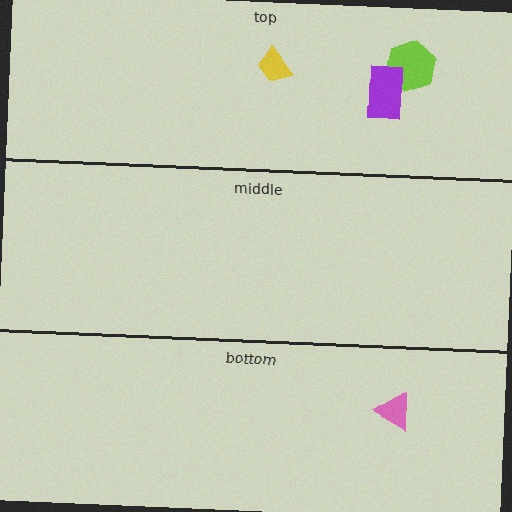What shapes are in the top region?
The lime hexagon, the yellow trapezoid, the purple rectangle.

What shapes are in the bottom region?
The pink triangle.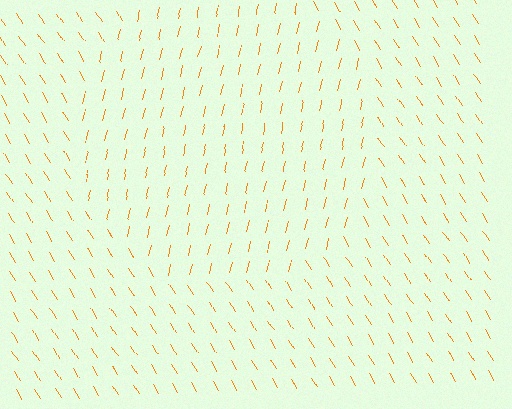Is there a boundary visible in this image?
Yes, there is a texture boundary formed by a change in line orientation.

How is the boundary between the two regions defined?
The boundary is defined purely by a change in line orientation (approximately 45 degrees difference). All lines are the same color and thickness.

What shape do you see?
I see a circle.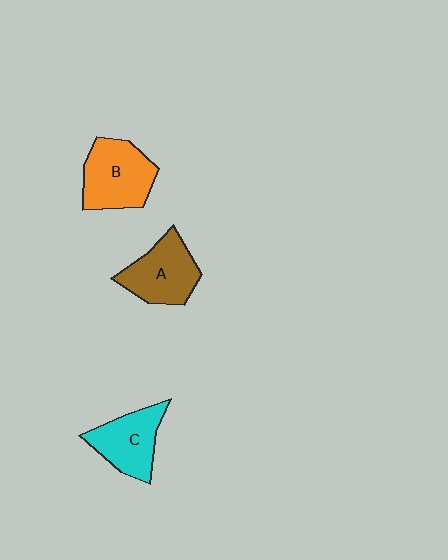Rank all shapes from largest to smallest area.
From largest to smallest: B (orange), A (brown), C (cyan).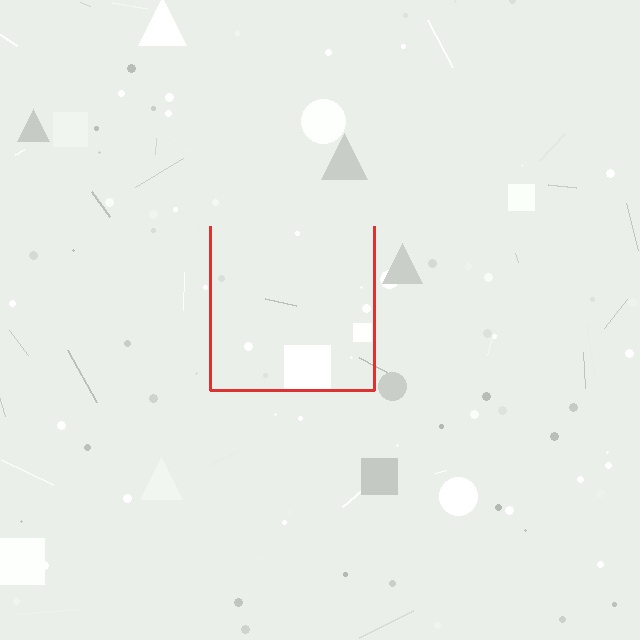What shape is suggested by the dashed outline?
The dashed outline suggests a square.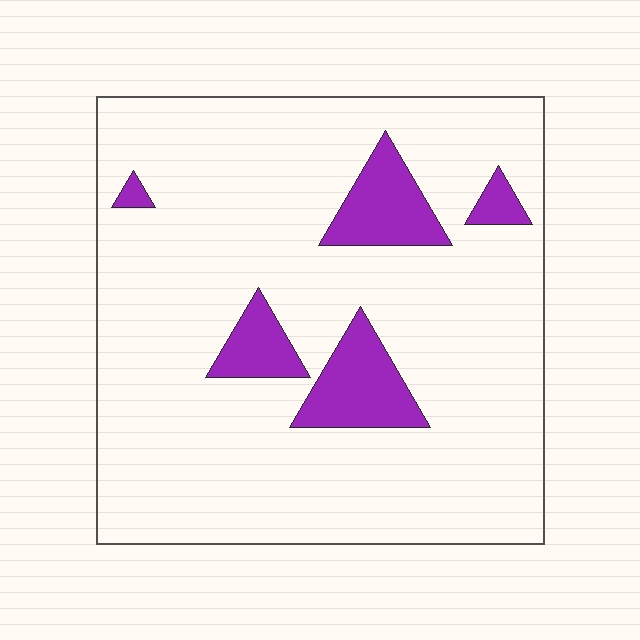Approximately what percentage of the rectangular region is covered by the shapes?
Approximately 10%.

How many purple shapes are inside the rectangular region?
5.